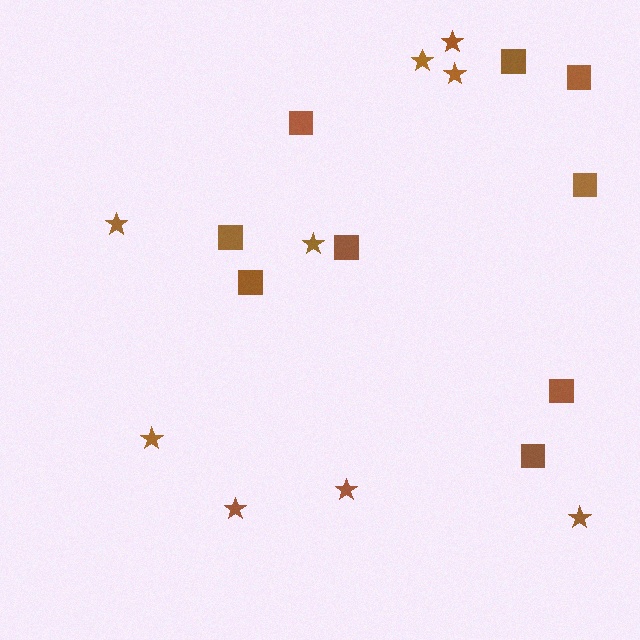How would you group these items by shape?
There are 2 groups: one group of stars (9) and one group of squares (9).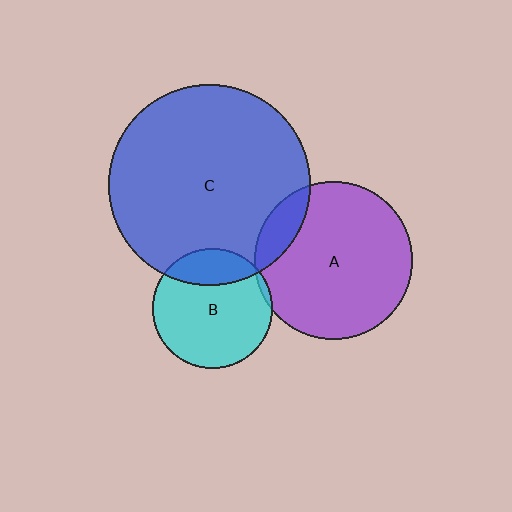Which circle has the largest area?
Circle C (blue).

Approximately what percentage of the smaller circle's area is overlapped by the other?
Approximately 15%.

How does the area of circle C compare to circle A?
Approximately 1.6 times.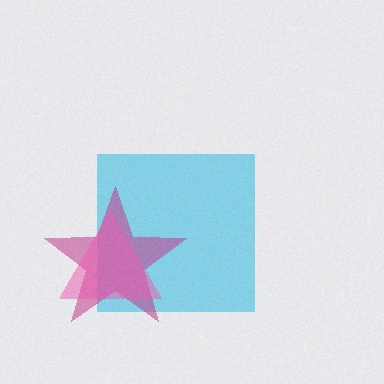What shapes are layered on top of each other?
The layered shapes are: a cyan square, a magenta star, a pink triangle.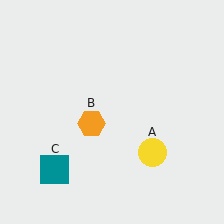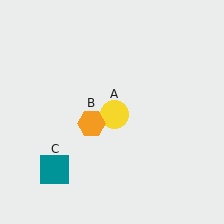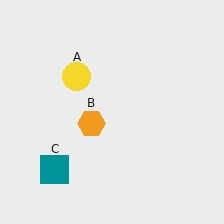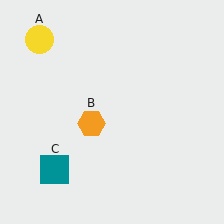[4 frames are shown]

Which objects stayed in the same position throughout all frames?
Orange hexagon (object B) and teal square (object C) remained stationary.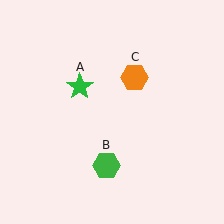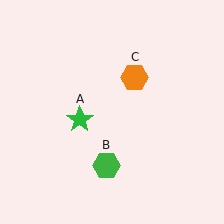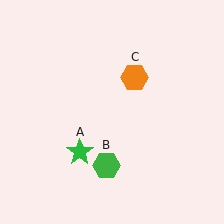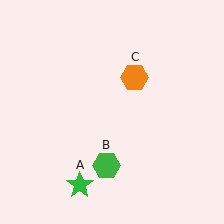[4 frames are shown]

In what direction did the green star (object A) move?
The green star (object A) moved down.